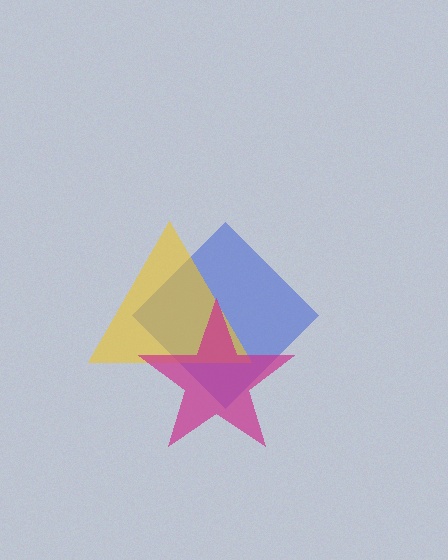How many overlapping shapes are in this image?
There are 3 overlapping shapes in the image.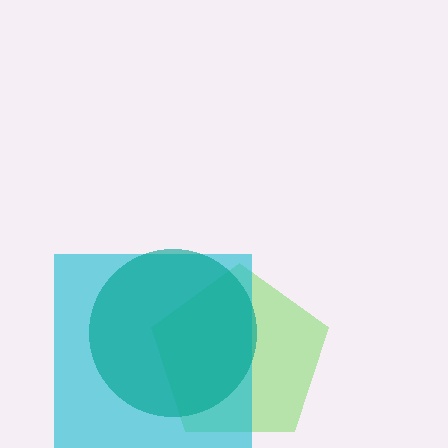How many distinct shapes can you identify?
There are 3 distinct shapes: a lime pentagon, a cyan square, a teal circle.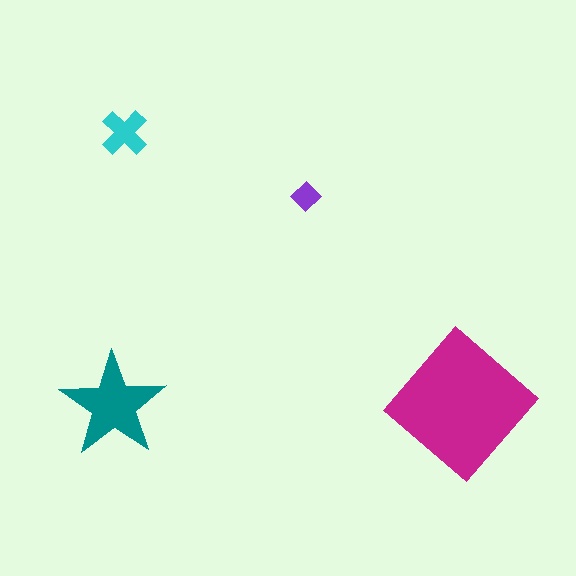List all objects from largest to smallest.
The magenta diamond, the teal star, the cyan cross, the purple diamond.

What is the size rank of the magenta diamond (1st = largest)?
1st.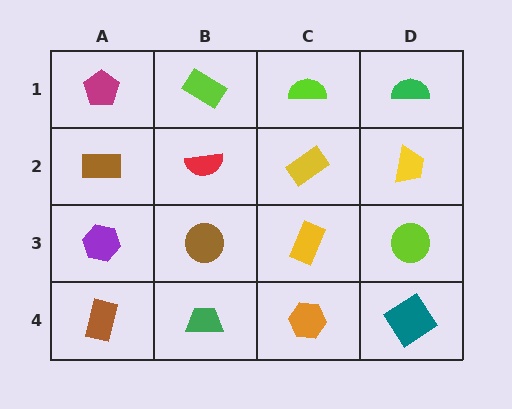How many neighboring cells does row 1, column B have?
3.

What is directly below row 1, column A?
A brown rectangle.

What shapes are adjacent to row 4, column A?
A purple hexagon (row 3, column A), a green trapezoid (row 4, column B).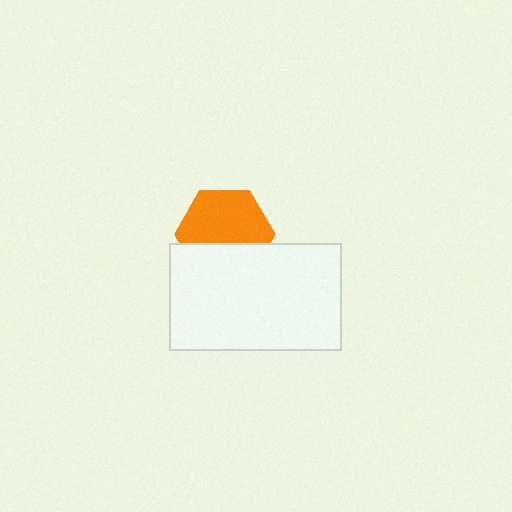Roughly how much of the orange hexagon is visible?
About half of it is visible (roughly 63%).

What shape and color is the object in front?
The object in front is a white rectangle.